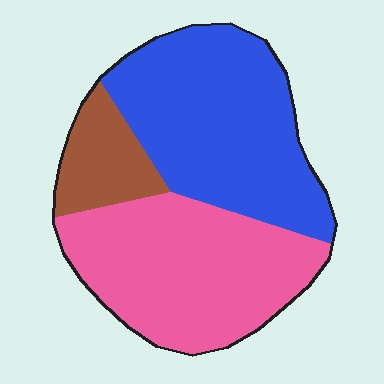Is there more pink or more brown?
Pink.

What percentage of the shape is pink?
Pink takes up between a third and a half of the shape.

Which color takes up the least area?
Brown, at roughly 15%.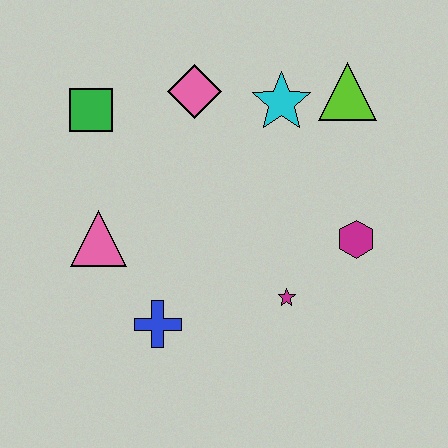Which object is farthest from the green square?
The magenta hexagon is farthest from the green square.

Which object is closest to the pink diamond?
The cyan star is closest to the pink diamond.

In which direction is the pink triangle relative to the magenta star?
The pink triangle is to the left of the magenta star.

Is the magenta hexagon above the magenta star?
Yes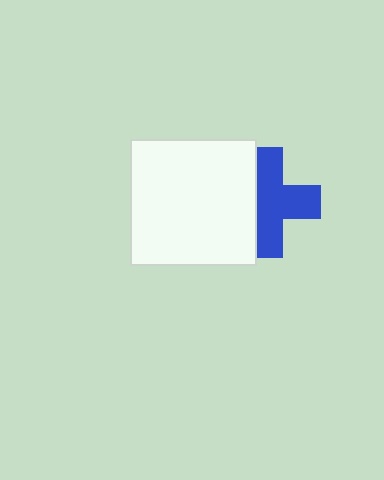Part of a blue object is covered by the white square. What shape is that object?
It is a cross.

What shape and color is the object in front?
The object in front is a white square.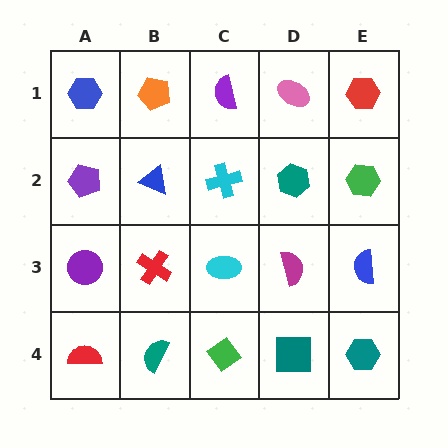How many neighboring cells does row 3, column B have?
4.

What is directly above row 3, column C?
A cyan cross.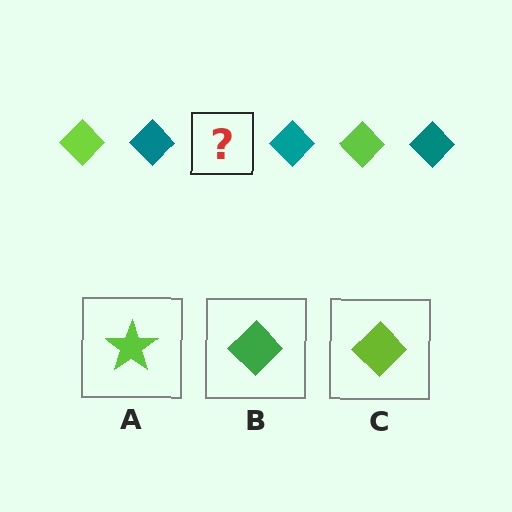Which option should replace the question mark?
Option C.